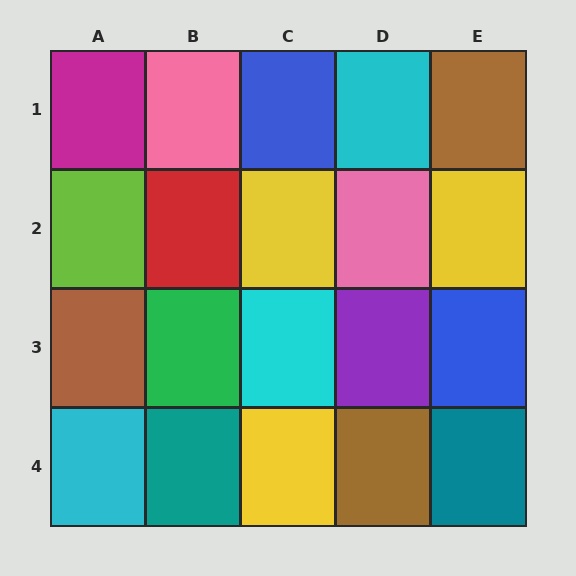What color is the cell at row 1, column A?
Magenta.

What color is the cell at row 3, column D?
Purple.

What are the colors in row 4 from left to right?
Cyan, teal, yellow, brown, teal.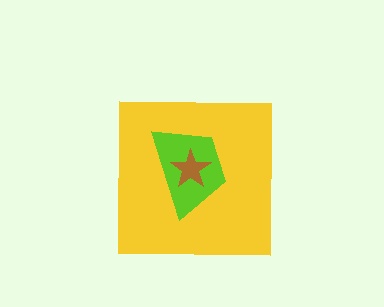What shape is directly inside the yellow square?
The lime trapezoid.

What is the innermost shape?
The brown star.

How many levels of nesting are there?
3.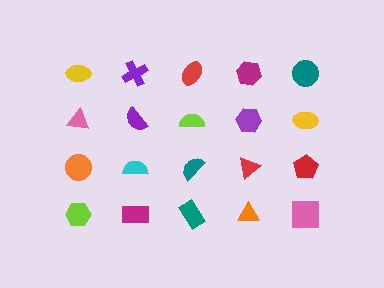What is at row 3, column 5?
A red pentagon.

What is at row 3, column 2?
A cyan semicircle.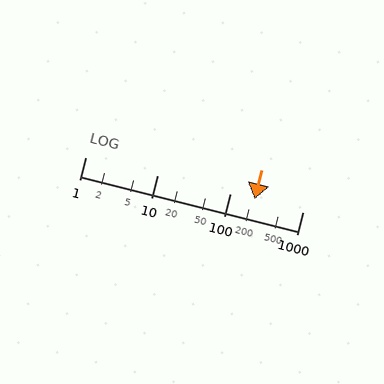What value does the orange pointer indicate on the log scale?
The pointer indicates approximately 220.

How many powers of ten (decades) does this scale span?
The scale spans 3 decades, from 1 to 1000.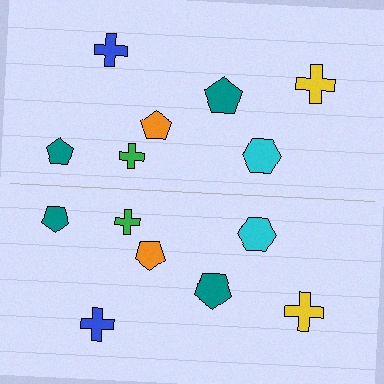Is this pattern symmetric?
Yes, this pattern has bilateral (reflection) symmetry.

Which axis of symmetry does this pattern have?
The pattern has a horizontal axis of symmetry running through the center of the image.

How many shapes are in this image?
There are 14 shapes in this image.